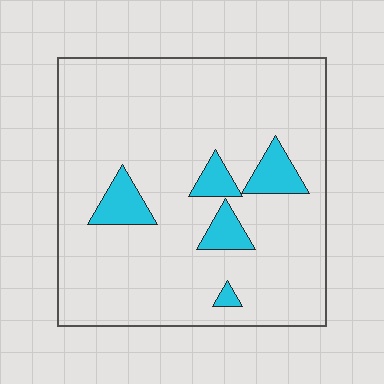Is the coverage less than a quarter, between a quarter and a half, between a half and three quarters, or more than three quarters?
Less than a quarter.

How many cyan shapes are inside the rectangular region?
5.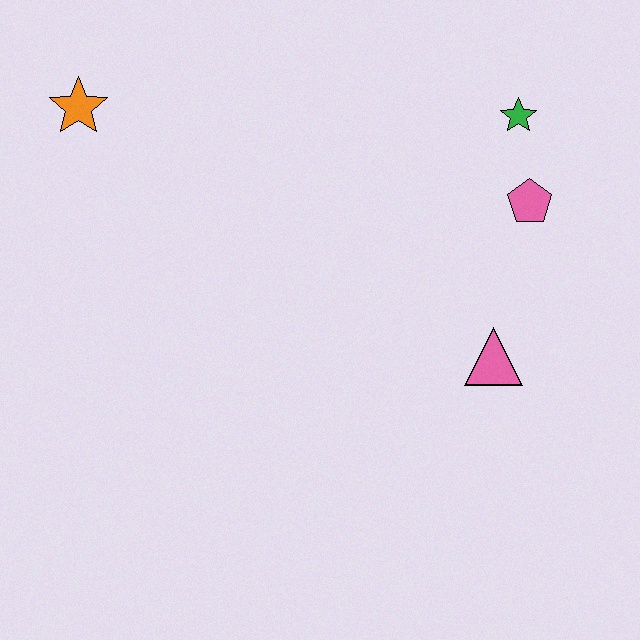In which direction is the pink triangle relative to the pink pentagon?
The pink triangle is below the pink pentagon.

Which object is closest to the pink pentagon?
The green star is closest to the pink pentagon.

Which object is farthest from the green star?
The orange star is farthest from the green star.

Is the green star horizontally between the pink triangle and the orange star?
No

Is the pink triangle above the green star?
No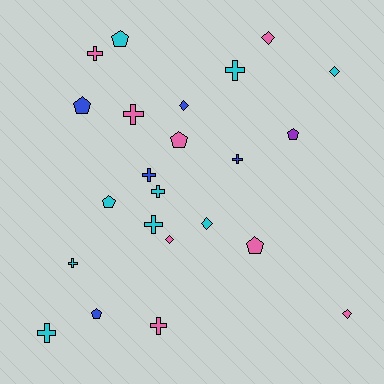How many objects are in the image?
There are 23 objects.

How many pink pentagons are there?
There are 2 pink pentagons.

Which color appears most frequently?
Cyan, with 9 objects.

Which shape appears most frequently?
Cross, with 10 objects.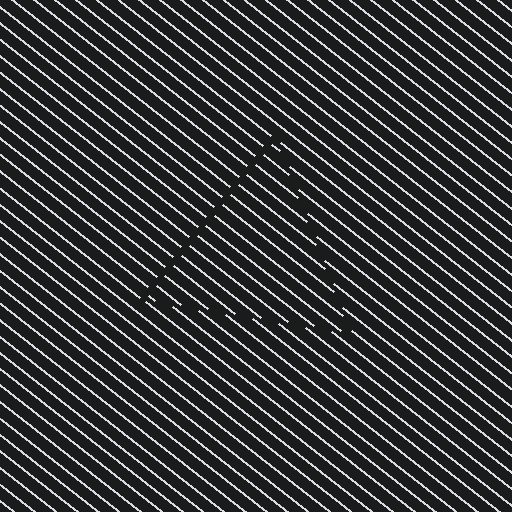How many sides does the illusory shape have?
3 sides — the line-ends trace a triangle.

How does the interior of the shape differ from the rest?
The interior of the shape contains the same grating, shifted by half a period — the contour is defined by the phase discontinuity where line-ends from the inner and outer gratings abut.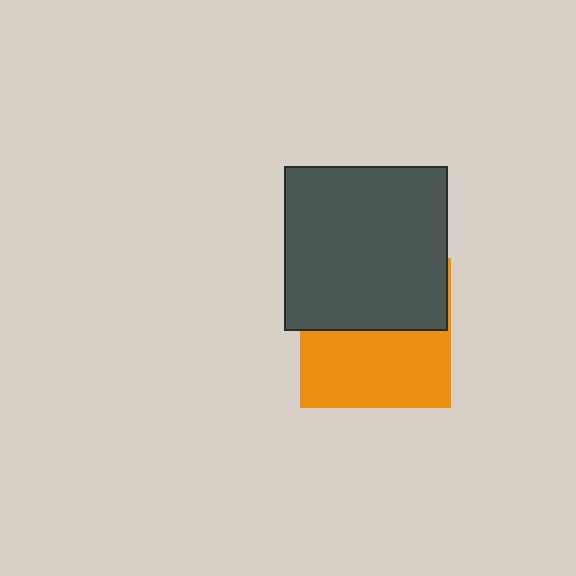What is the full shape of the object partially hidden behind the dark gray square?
The partially hidden object is an orange square.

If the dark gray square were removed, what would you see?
You would see the complete orange square.